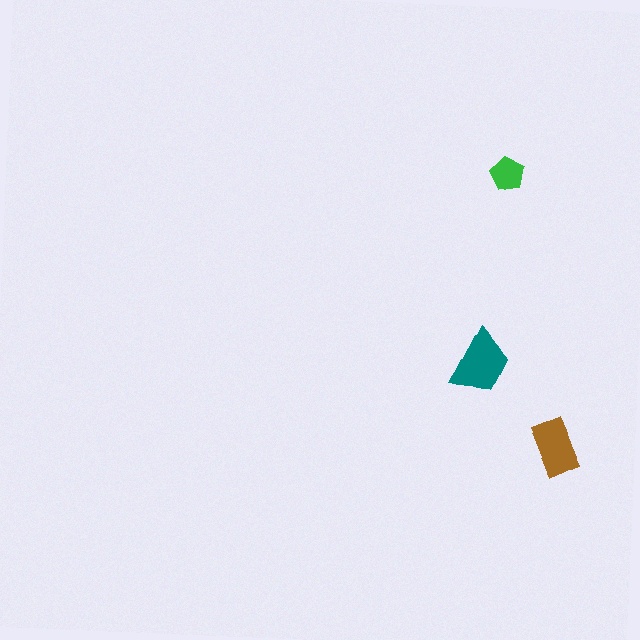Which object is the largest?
The teal trapezoid.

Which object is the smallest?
The green pentagon.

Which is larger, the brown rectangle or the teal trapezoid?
The teal trapezoid.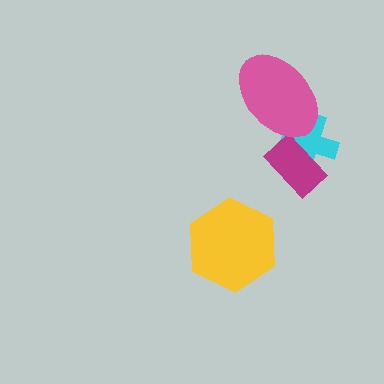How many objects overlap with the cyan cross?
2 objects overlap with the cyan cross.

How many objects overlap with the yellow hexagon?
0 objects overlap with the yellow hexagon.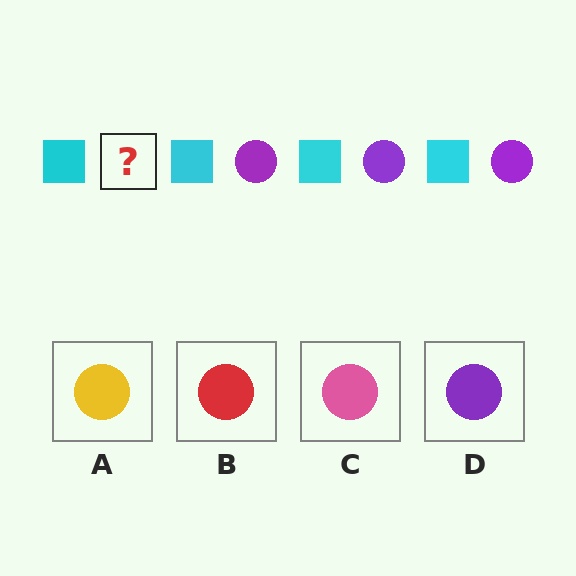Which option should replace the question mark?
Option D.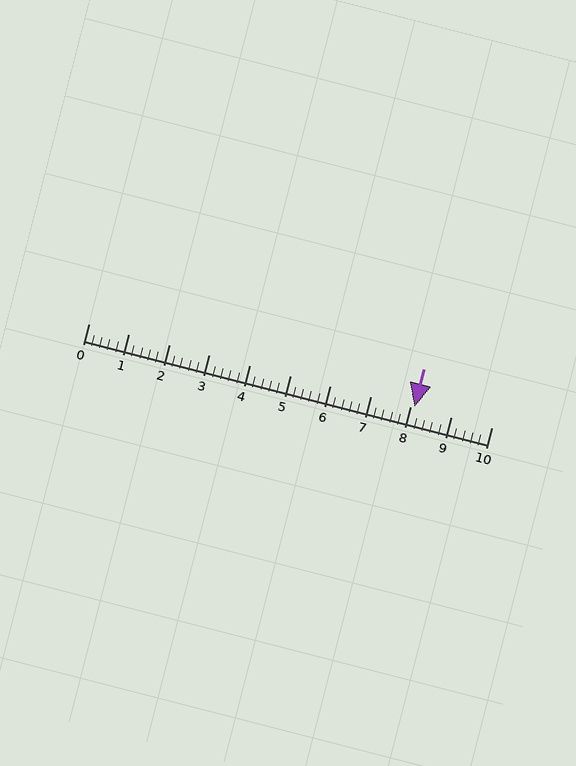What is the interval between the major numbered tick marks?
The major tick marks are spaced 1 units apart.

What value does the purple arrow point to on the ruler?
The purple arrow points to approximately 8.1.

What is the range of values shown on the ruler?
The ruler shows values from 0 to 10.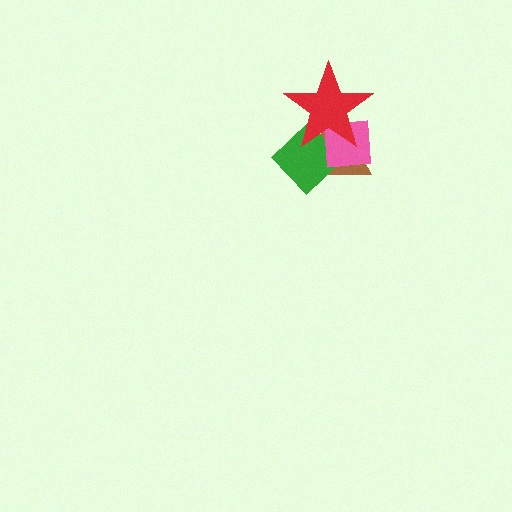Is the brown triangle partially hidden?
Yes, it is partially covered by another shape.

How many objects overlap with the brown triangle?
3 objects overlap with the brown triangle.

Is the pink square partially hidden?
Yes, it is partially covered by another shape.